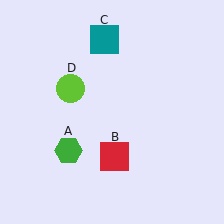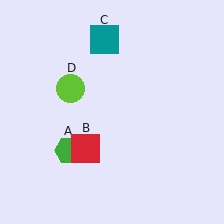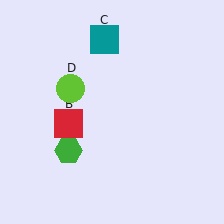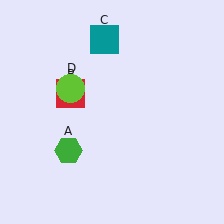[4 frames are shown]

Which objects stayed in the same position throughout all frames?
Green hexagon (object A) and teal square (object C) and lime circle (object D) remained stationary.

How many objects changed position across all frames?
1 object changed position: red square (object B).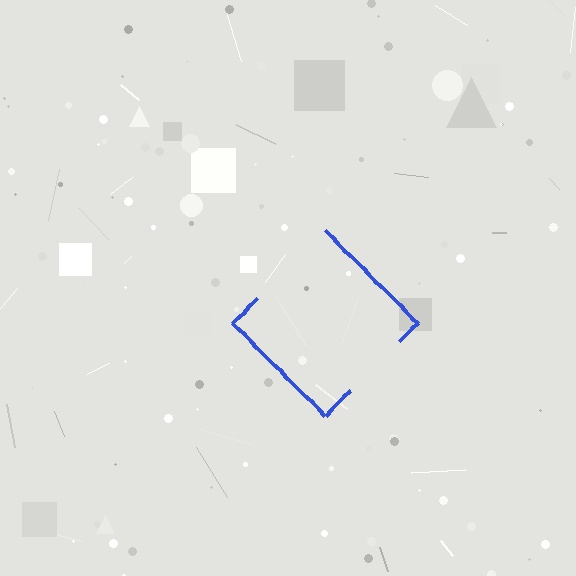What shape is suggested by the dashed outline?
The dashed outline suggests a diamond.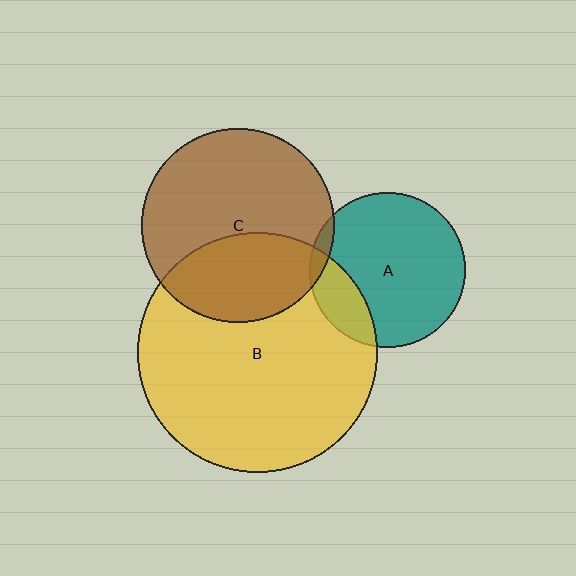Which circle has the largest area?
Circle B (yellow).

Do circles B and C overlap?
Yes.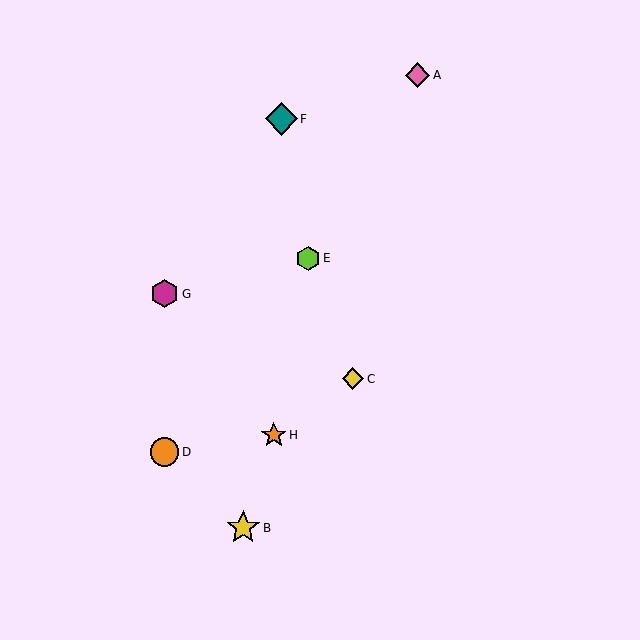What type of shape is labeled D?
Shape D is an orange circle.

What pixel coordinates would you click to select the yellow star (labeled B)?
Click at (243, 528) to select the yellow star B.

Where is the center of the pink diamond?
The center of the pink diamond is at (417, 75).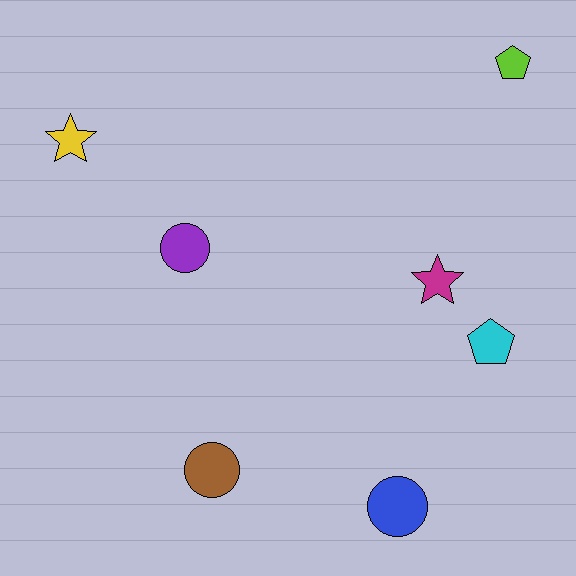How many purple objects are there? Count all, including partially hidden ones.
There is 1 purple object.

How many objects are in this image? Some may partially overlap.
There are 7 objects.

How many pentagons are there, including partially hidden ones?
There are 2 pentagons.